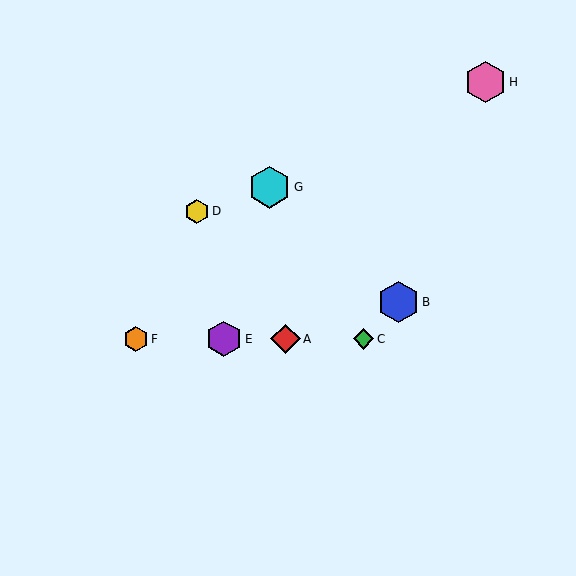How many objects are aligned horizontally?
4 objects (A, C, E, F) are aligned horizontally.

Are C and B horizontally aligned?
No, C is at y≈339 and B is at y≈302.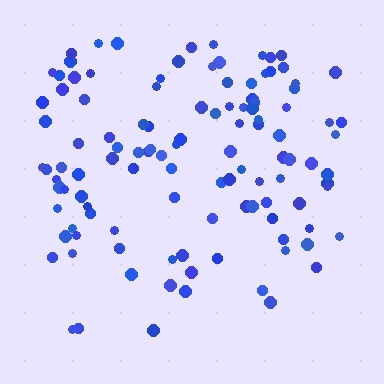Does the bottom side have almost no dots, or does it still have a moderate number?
Still a moderate number, just noticeably fewer than the top.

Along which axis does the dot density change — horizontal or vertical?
Vertical.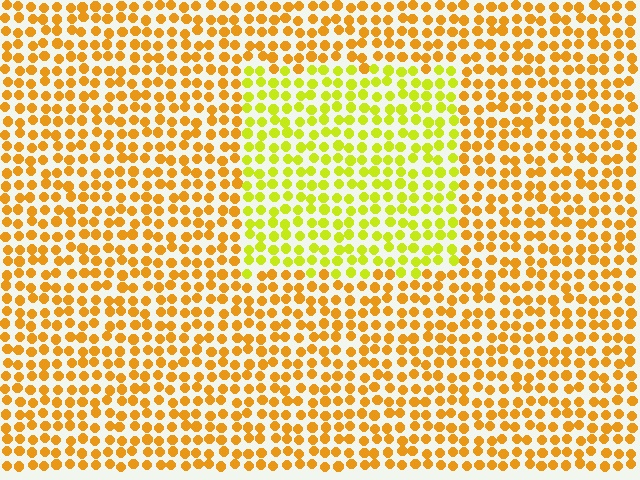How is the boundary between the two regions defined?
The boundary is defined purely by a slight shift in hue (about 34 degrees). Spacing, size, and orientation are identical on both sides.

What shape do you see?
I see a rectangle.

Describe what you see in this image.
The image is filled with small orange elements in a uniform arrangement. A rectangle-shaped region is visible where the elements are tinted to a slightly different hue, forming a subtle color boundary.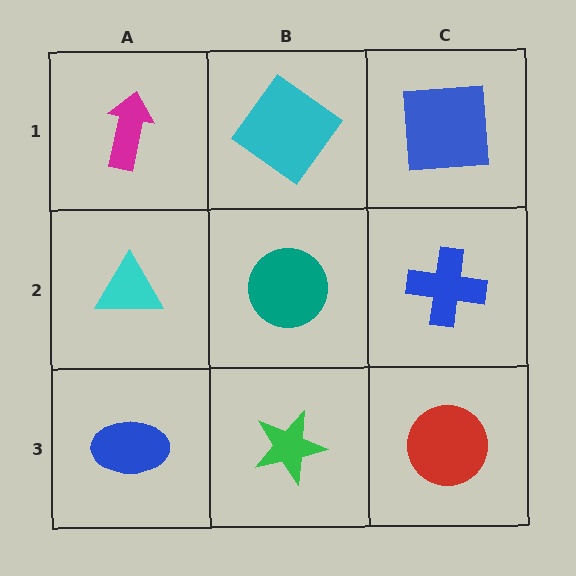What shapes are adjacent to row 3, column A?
A cyan triangle (row 2, column A), a green star (row 3, column B).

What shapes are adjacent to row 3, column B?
A teal circle (row 2, column B), a blue ellipse (row 3, column A), a red circle (row 3, column C).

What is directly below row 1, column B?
A teal circle.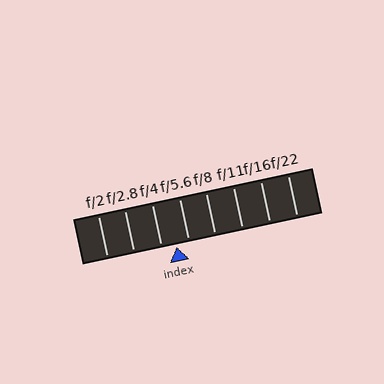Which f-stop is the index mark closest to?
The index mark is closest to f/5.6.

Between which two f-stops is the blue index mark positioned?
The index mark is between f/4 and f/5.6.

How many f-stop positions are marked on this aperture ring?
There are 8 f-stop positions marked.